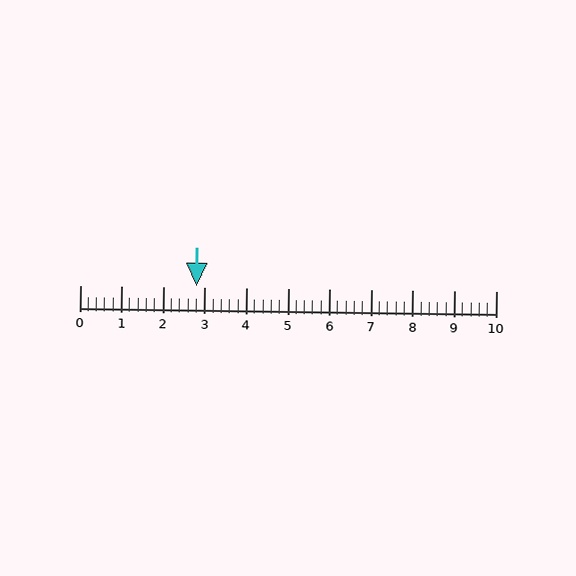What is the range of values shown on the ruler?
The ruler shows values from 0 to 10.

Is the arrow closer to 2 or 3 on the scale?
The arrow is closer to 3.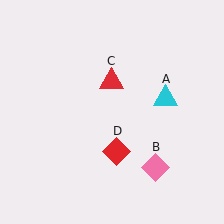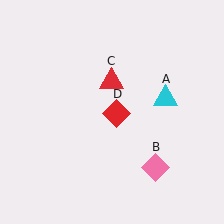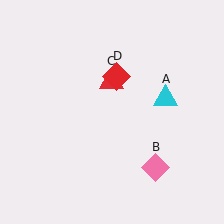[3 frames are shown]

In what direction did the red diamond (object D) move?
The red diamond (object D) moved up.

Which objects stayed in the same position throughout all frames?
Cyan triangle (object A) and pink diamond (object B) and red triangle (object C) remained stationary.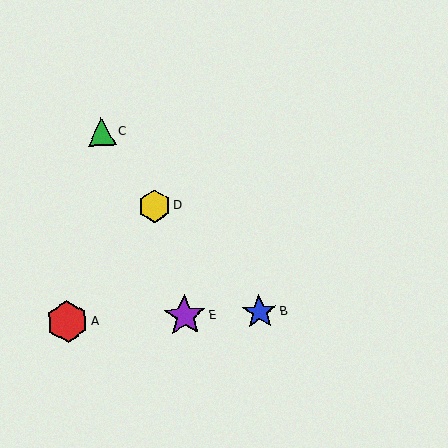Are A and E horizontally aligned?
Yes, both are at y≈322.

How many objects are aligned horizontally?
3 objects (A, B, E) are aligned horizontally.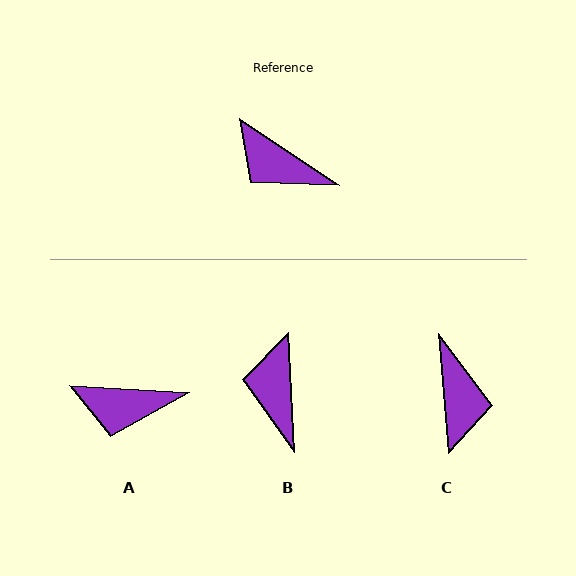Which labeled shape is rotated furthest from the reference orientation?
C, about 129 degrees away.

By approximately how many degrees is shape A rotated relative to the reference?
Approximately 31 degrees counter-clockwise.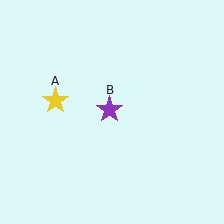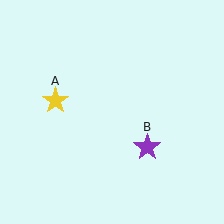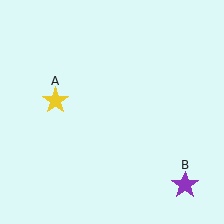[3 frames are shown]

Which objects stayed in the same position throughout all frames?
Yellow star (object A) remained stationary.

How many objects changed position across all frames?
1 object changed position: purple star (object B).